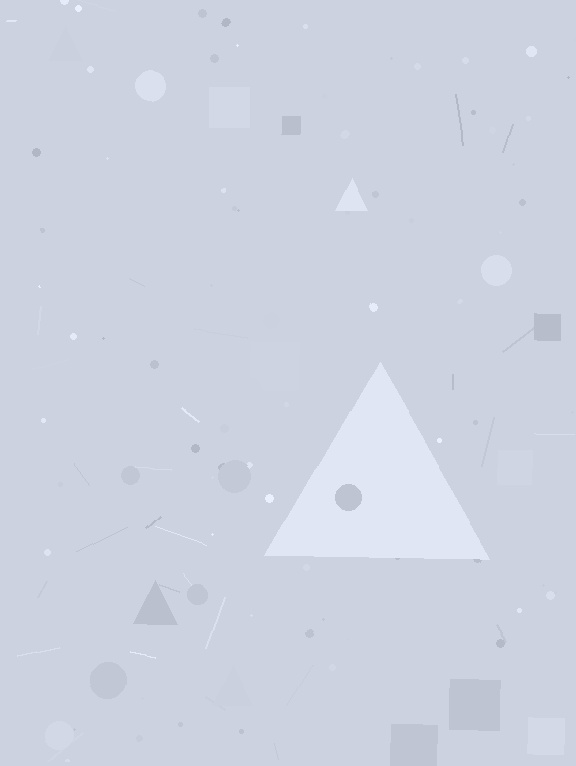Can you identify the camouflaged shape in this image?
The camouflaged shape is a triangle.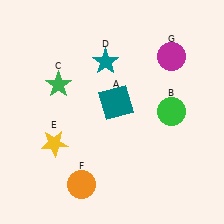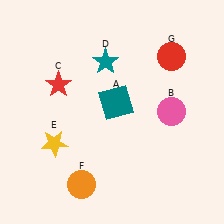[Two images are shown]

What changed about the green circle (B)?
In Image 1, B is green. In Image 2, it changed to pink.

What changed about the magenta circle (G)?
In Image 1, G is magenta. In Image 2, it changed to red.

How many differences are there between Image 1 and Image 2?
There are 3 differences between the two images.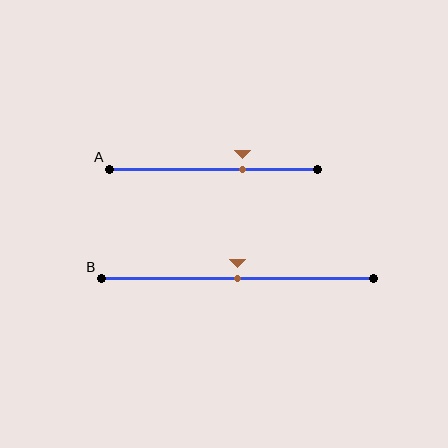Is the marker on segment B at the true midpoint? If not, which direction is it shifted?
Yes, the marker on segment B is at the true midpoint.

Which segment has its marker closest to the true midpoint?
Segment B has its marker closest to the true midpoint.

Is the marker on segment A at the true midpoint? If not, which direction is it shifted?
No, the marker on segment A is shifted to the right by about 14% of the segment length.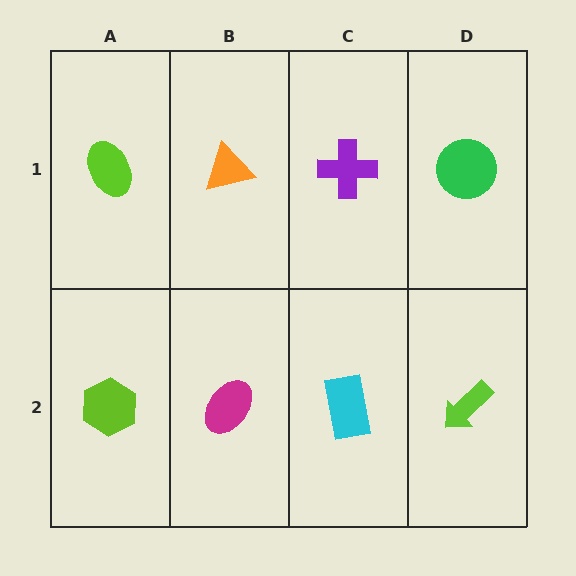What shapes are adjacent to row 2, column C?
A purple cross (row 1, column C), a magenta ellipse (row 2, column B), a lime arrow (row 2, column D).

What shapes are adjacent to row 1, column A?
A lime hexagon (row 2, column A), an orange triangle (row 1, column B).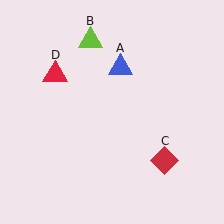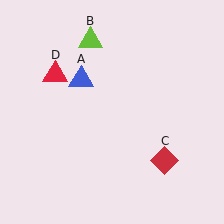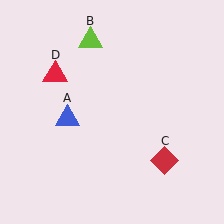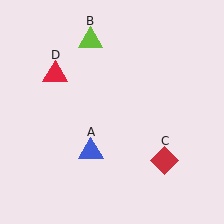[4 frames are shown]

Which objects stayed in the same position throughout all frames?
Lime triangle (object B) and red diamond (object C) and red triangle (object D) remained stationary.